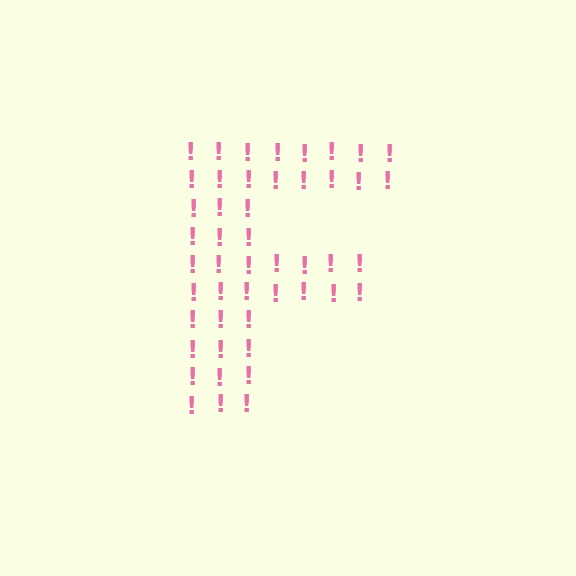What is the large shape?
The large shape is the letter F.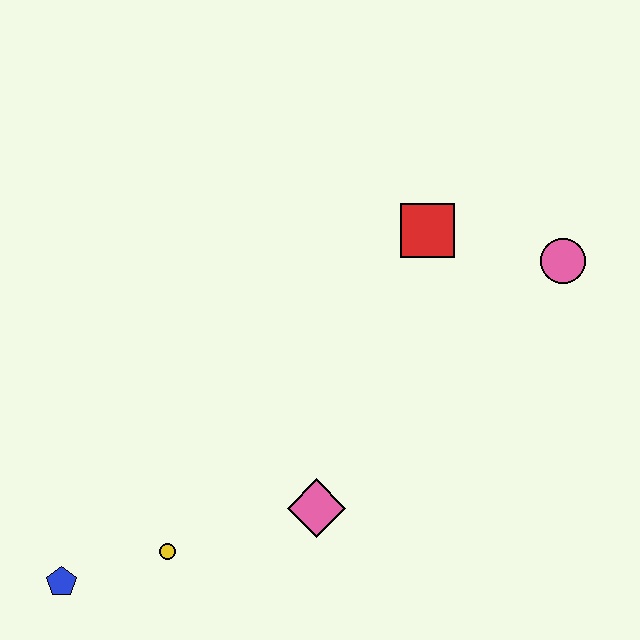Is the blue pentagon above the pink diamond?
No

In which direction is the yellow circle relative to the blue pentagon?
The yellow circle is to the right of the blue pentagon.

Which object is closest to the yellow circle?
The blue pentagon is closest to the yellow circle.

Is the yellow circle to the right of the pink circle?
No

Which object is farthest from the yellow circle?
The pink circle is farthest from the yellow circle.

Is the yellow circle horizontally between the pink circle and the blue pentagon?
Yes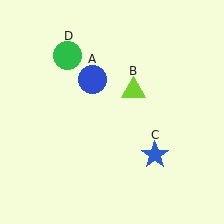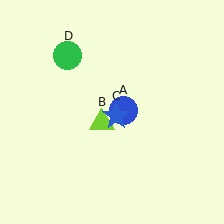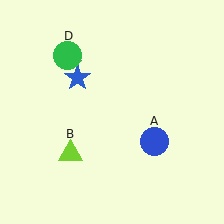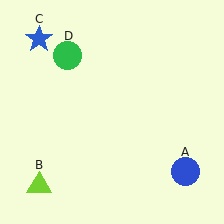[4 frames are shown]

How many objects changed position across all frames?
3 objects changed position: blue circle (object A), lime triangle (object B), blue star (object C).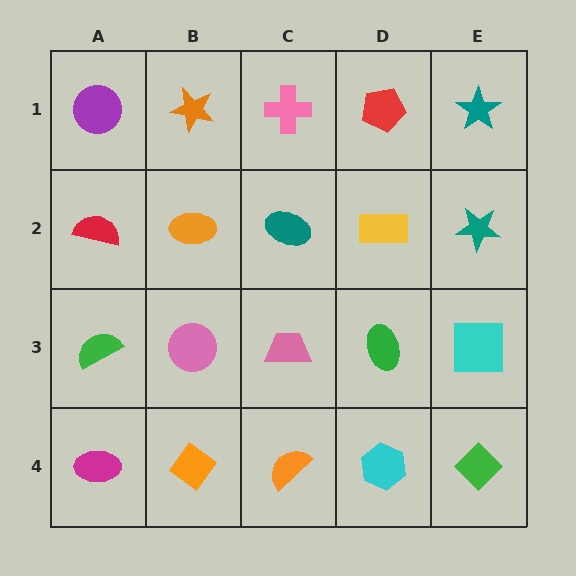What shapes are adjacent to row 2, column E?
A teal star (row 1, column E), a cyan square (row 3, column E), a yellow rectangle (row 2, column D).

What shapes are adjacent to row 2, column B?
An orange star (row 1, column B), a pink circle (row 3, column B), a red semicircle (row 2, column A), a teal ellipse (row 2, column C).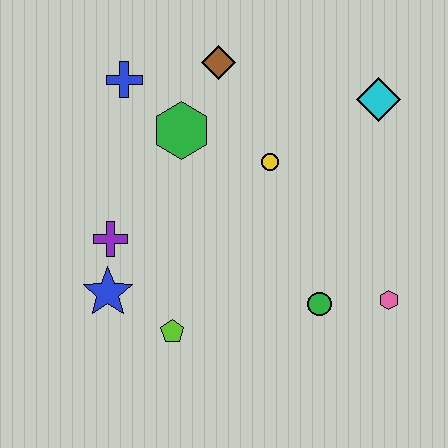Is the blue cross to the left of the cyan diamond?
Yes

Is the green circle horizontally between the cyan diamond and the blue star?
Yes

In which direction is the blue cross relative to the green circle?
The blue cross is above the green circle.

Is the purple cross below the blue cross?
Yes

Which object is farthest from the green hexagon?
The pink hexagon is farthest from the green hexagon.